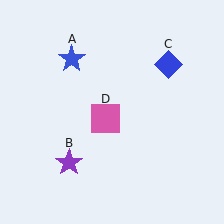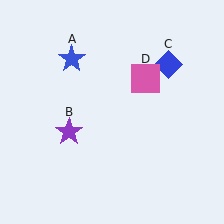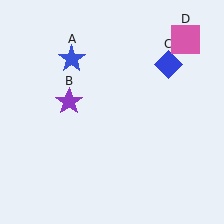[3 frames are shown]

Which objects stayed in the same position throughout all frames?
Blue star (object A) and blue diamond (object C) remained stationary.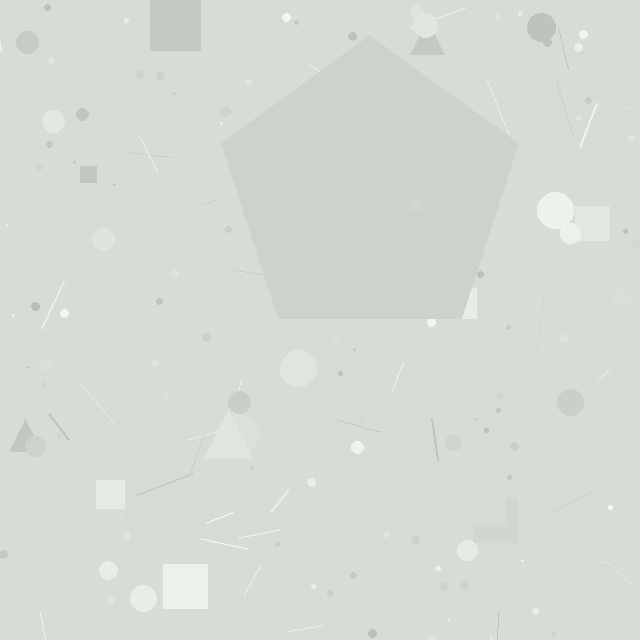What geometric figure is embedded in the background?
A pentagon is embedded in the background.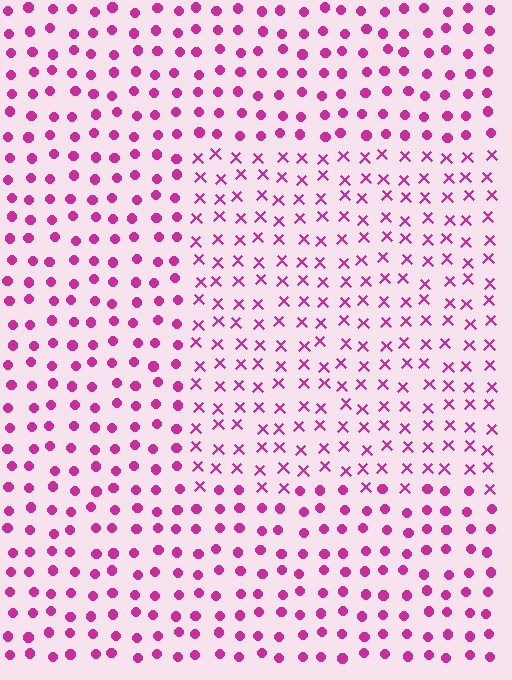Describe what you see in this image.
The image is filled with small magenta elements arranged in a uniform grid. A rectangle-shaped region contains X marks, while the surrounding area contains circles. The boundary is defined purely by the change in element shape.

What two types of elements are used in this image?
The image uses X marks inside the rectangle region and circles outside it.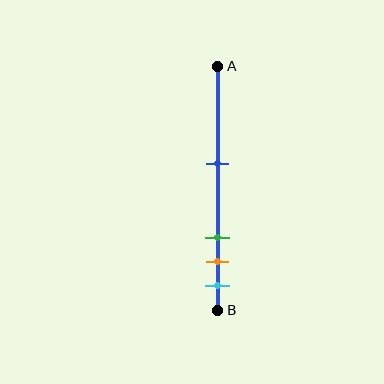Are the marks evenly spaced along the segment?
No, the marks are not evenly spaced.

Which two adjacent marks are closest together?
The orange and cyan marks are the closest adjacent pair.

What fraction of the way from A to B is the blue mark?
The blue mark is approximately 40% (0.4) of the way from A to B.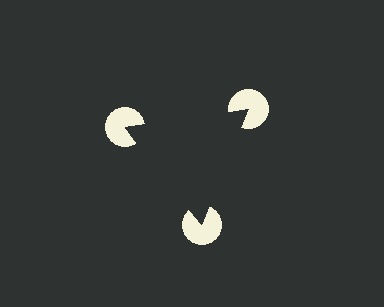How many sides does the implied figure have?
3 sides.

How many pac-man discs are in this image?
There are 3 — one at each vertex of the illusory triangle.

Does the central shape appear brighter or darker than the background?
It typically appears slightly darker than the background, even though no actual brightness change is drawn.